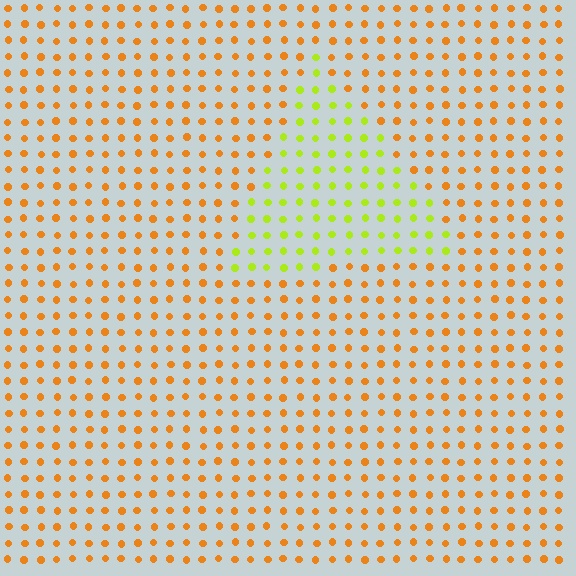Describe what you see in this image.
The image is filled with small orange elements in a uniform arrangement. A triangle-shaped region is visible where the elements are tinted to a slightly different hue, forming a subtle color boundary.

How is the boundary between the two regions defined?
The boundary is defined purely by a slight shift in hue (about 48 degrees). Spacing, size, and orientation are identical on both sides.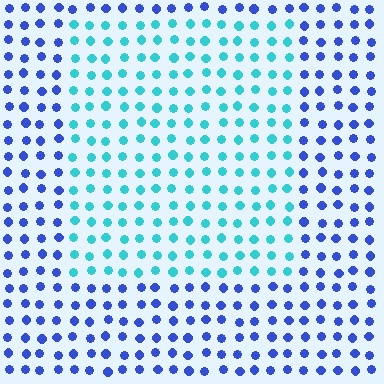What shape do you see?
I see a rectangle.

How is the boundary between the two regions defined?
The boundary is defined purely by a slight shift in hue (about 49 degrees). Spacing, size, and orientation are identical on both sides.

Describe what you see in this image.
The image is filled with small blue elements in a uniform arrangement. A rectangle-shaped region is visible where the elements are tinted to a slightly different hue, forming a subtle color boundary.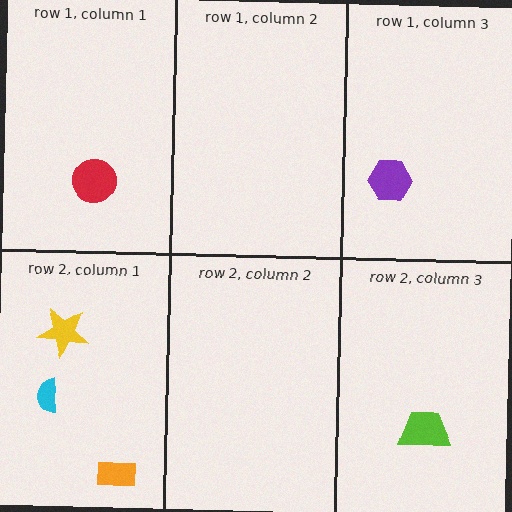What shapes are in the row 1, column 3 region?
The purple hexagon.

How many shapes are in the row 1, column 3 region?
1.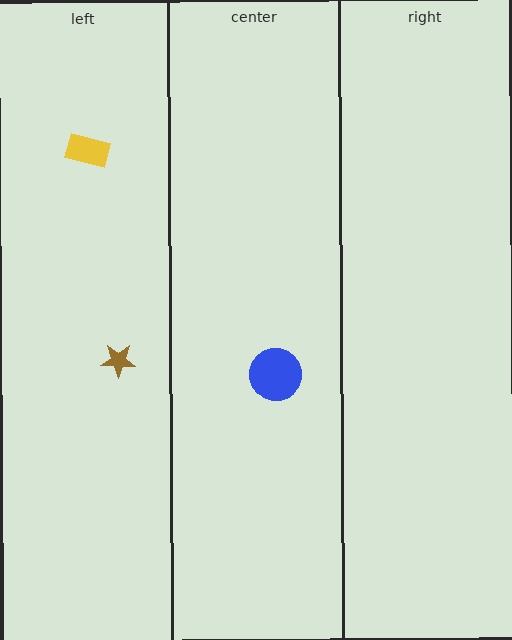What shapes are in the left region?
The brown star, the yellow rectangle.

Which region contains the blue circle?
The center region.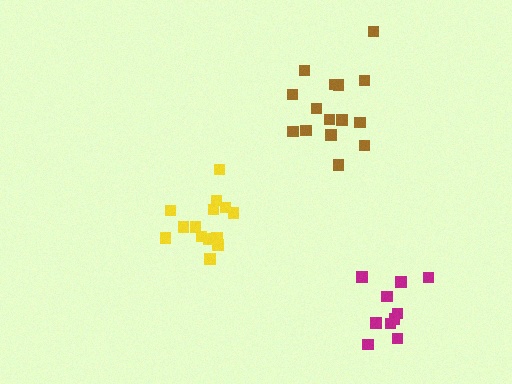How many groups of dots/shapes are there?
There are 3 groups.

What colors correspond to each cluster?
The clusters are colored: yellow, brown, magenta.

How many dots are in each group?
Group 1: 14 dots, Group 2: 15 dots, Group 3: 10 dots (39 total).